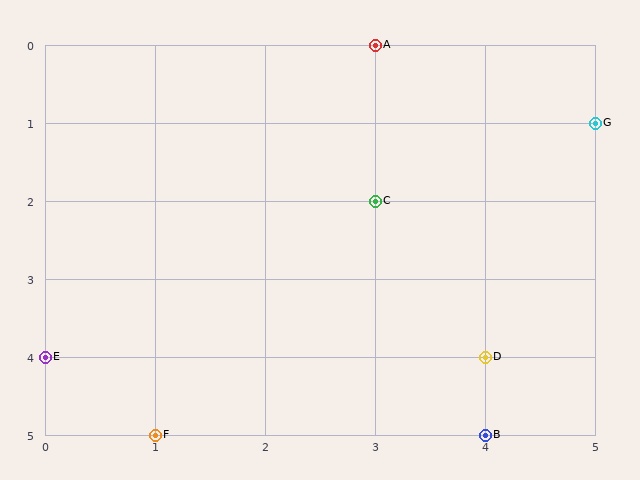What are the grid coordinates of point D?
Point D is at grid coordinates (4, 4).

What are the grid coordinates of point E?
Point E is at grid coordinates (0, 4).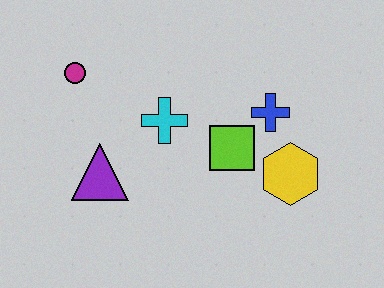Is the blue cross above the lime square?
Yes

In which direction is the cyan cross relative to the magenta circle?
The cyan cross is to the right of the magenta circle.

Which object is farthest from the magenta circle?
The yellow hexagon is farthest from the magenta circle.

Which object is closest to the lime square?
The blue cross is closest to the lime square.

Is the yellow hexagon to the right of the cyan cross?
Yes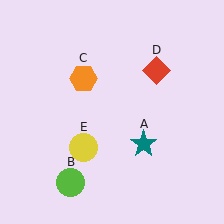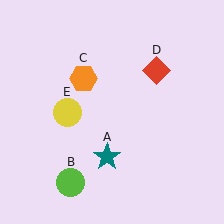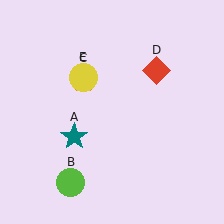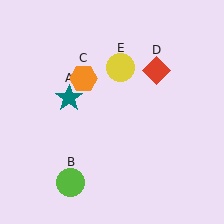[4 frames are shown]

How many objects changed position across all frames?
2 objects changed position: teal star (object A), yellow circle (object E).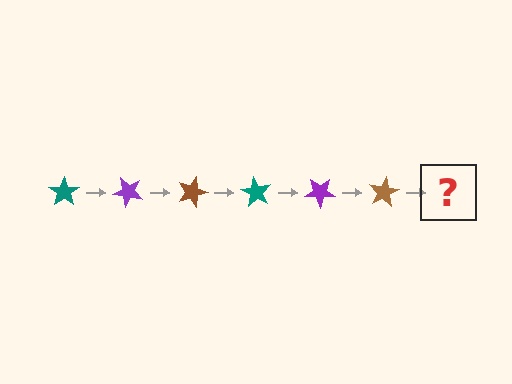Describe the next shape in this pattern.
It should be a teal star, rotated 270 degrees from the start.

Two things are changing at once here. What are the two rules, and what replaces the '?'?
The two rules are that it rotates 45 degrees each step and the color cycles through teal, purple, and brown. The '?' should be a teal star, rotated 270 degrees from the start.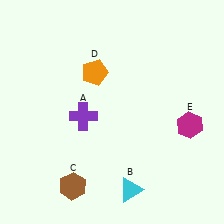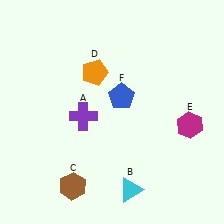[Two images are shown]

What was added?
A blue pentagon (F) was added in Image 2.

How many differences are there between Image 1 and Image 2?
There is 1 difference between the two images.